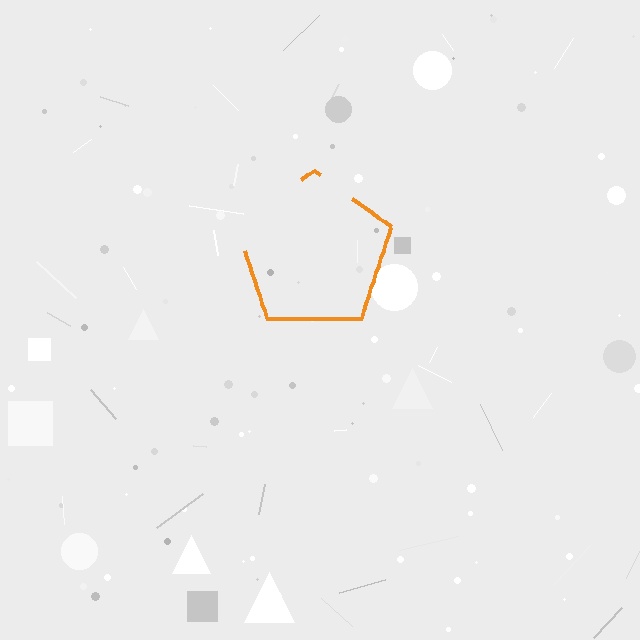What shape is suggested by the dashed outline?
The dashed outline suggests a pentagon.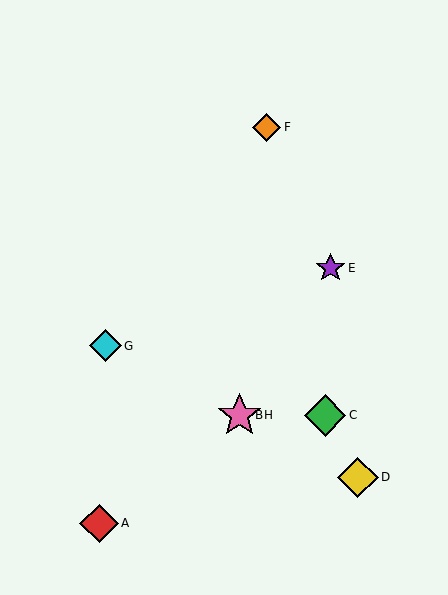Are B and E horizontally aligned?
No, B is at y≈416 and E is at y≈268.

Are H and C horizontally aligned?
Yes, both are at y≈416.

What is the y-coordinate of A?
Object A is at y≈523.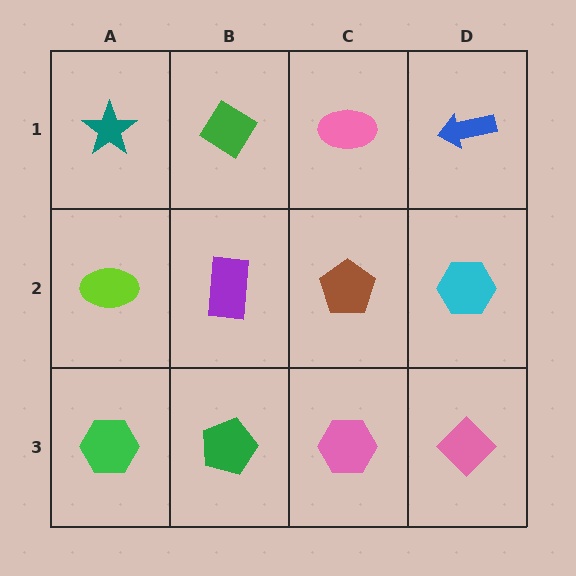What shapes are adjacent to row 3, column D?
A cyan hexagon (row 2, column D), a pink hexagon (row 3, column C).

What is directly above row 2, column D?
A blue arrow.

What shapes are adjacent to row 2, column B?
A green diamond (row 1, column B), a green pentagon (row 3, column B), a lime ellipse (row 2, column A), a brown pentagon (row 2, column C).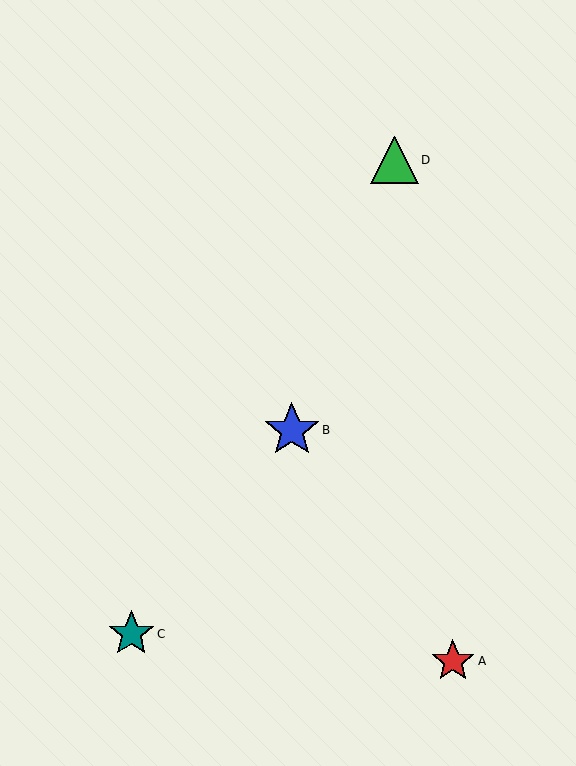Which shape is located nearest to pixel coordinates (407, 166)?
The green triangle (labeled D) at (395, 160) is nearest to that location.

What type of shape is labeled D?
Shape D is a green triangle.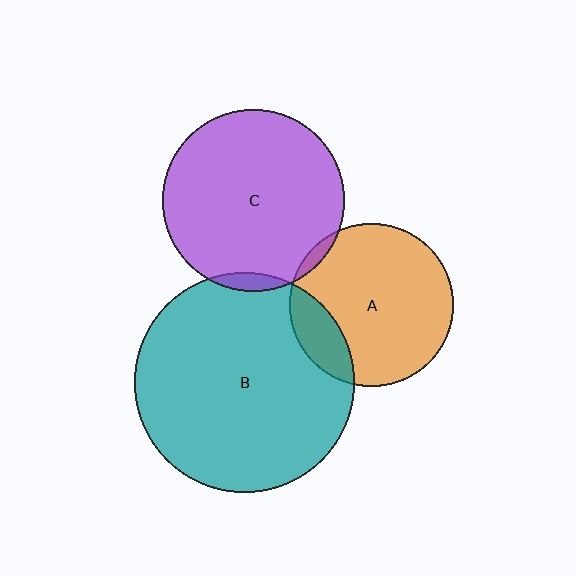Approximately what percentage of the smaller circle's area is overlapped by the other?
Approximately 5%.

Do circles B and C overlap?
Yes.